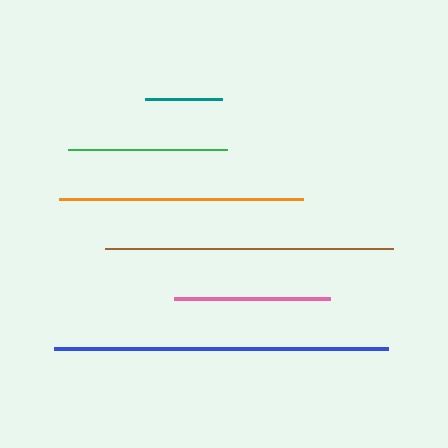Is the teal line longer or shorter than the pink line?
The pink line is longer than the teal line.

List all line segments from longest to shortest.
From longest to shortest: blue, brown, orange, green, pink, teal.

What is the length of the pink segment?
The pink segment is approximately 156 pixels long.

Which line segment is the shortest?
The teal line is the shortest at approximately 76 pixels.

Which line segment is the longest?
The blue line is the longest at approximately 334 pixels.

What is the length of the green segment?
The green segment is approximately 159 pixels long.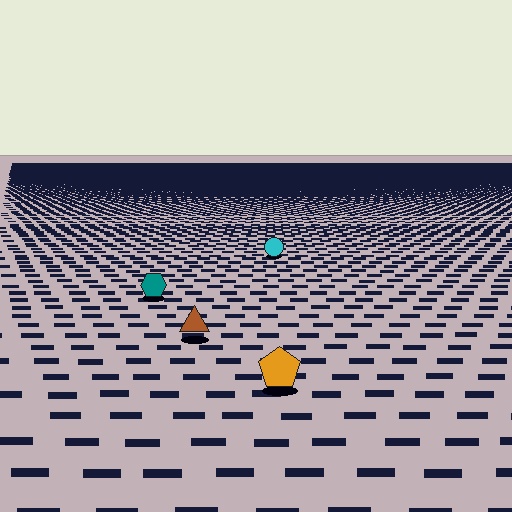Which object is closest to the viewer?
The orange pentagon is closest. The texture marks near it are larger and more spread out.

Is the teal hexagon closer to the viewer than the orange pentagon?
No. The orange pentagon is closer — you can tell from the texture gradient: the ground texture is coarser near it.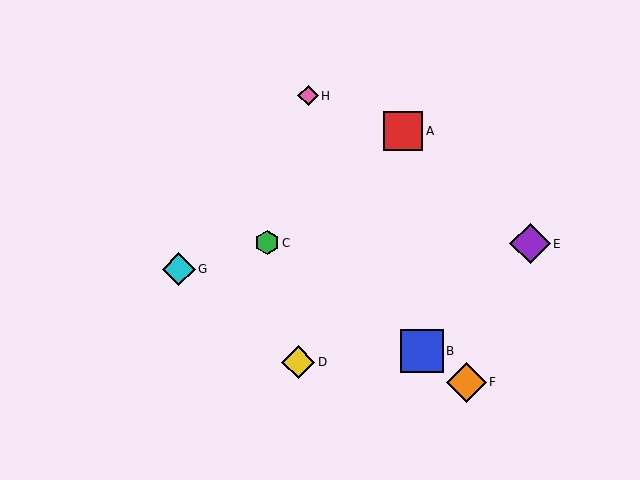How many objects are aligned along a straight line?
3 objects (B, C, F) are aligned along a straight line.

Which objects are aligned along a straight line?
Objects B, C, F are aligned along a straight line.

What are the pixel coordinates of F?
Object F is at (466, 382).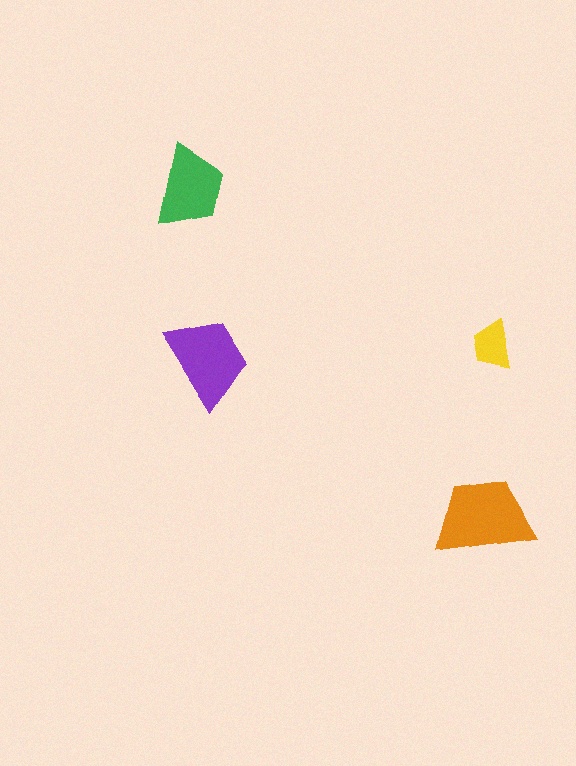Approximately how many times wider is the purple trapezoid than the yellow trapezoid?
About 2 times wider.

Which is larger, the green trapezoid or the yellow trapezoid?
The green one.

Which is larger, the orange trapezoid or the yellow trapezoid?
The orange one.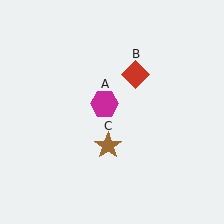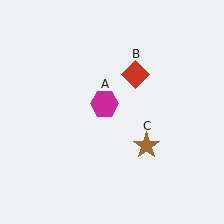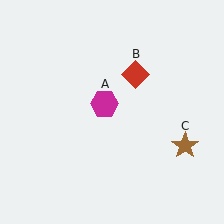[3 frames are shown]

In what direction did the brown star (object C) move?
The brown star (object C) moved right.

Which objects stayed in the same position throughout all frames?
Magenta hexagon (object A) and red diamond (object B) remained stationary.